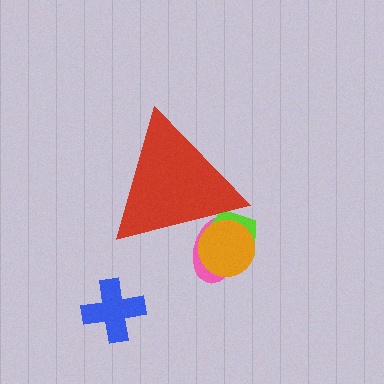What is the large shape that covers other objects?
A red triangle.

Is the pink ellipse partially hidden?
Yes, the pink ellipse is partially hidden behind the red triangle.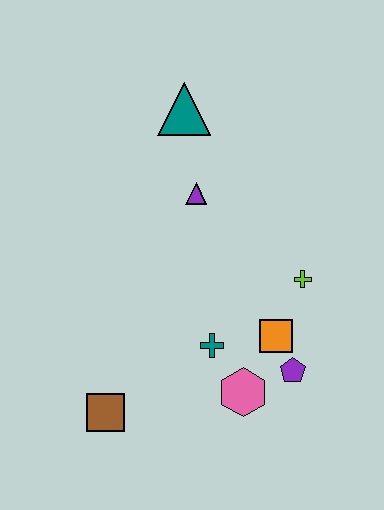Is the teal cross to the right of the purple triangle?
Yes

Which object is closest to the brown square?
The teal cross is closest to the brown square.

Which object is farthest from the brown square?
The teal triangle is farthest from the brown square.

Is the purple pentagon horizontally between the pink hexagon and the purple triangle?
No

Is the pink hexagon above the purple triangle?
No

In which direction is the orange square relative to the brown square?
The orange square is to the right of the brown square.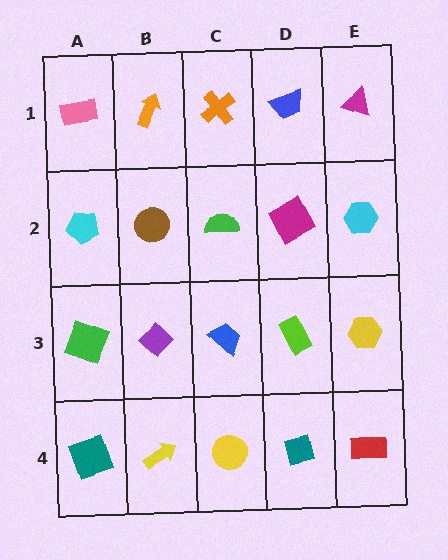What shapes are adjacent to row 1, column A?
A cyan pentagon (row 2, column A), an orange arrow (row 1, column B).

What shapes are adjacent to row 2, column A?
A pink rectangle (row 1, column A), a green square (row 3, column A), a brown circle (row 2, column B).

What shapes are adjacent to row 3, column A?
A cyan pentagon (row 2, column A), a teal square (row 4, column A), a purple diamond (row 3, column B).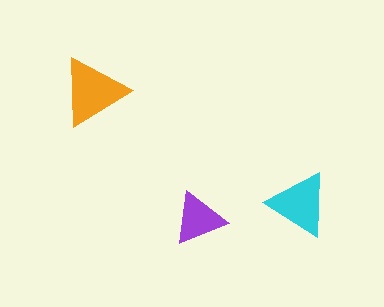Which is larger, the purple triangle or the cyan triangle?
The cyan one.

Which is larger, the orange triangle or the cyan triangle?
The orange one.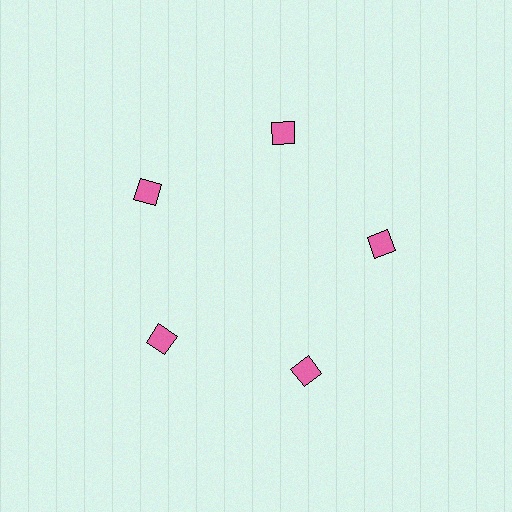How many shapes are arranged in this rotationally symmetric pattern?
There are 5 shapes, arranged in 5 groups of 1.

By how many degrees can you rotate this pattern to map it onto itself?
The pattern maps onto itself every 72 degrees of rotation.